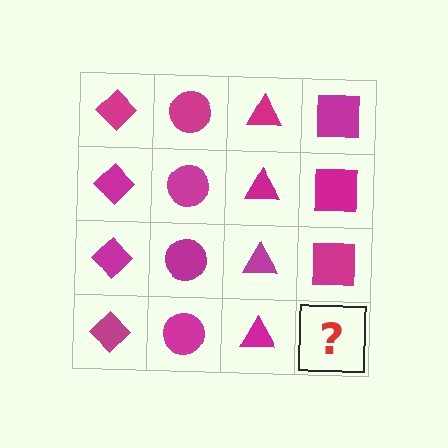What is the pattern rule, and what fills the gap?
The rule is that each column has a consistent shape. The gap should be filled with a magenta square.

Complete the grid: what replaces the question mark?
The question mark should be replaced with a magenta square.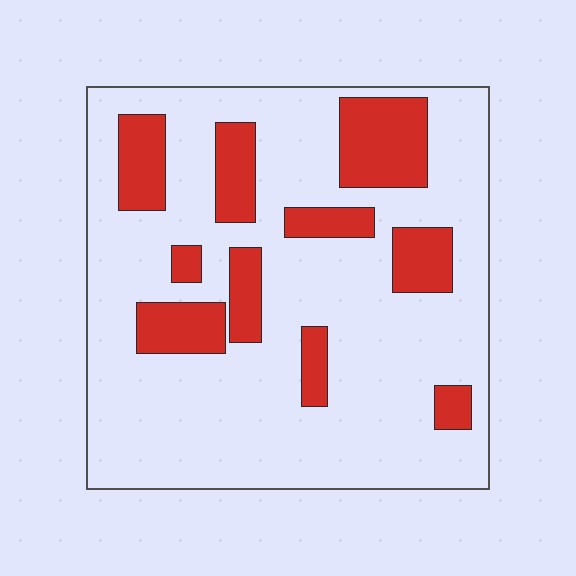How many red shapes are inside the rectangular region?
10.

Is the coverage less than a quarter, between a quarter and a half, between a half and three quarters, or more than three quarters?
Less than a quarter.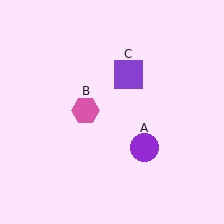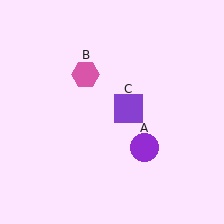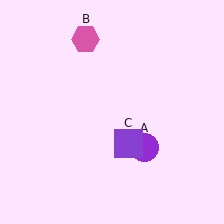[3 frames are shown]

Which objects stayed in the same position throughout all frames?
Purple circle (object A) remained stationary.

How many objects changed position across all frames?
2 objects changed position: pink hexagon (object B), purple square (object C).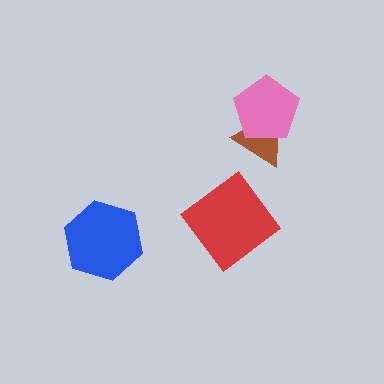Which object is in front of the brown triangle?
The pink pentagon is in front of the brown triangle.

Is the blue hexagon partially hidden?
No, no other shape covers it.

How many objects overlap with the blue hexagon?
0 objects overlap with the blue hexagon.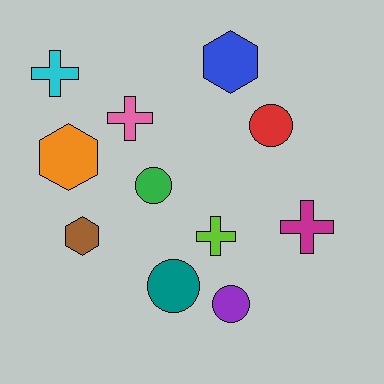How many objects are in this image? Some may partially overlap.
There are 11 objects.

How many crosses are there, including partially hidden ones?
There are 4 crosses.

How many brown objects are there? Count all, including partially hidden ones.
There is 1 brown object.